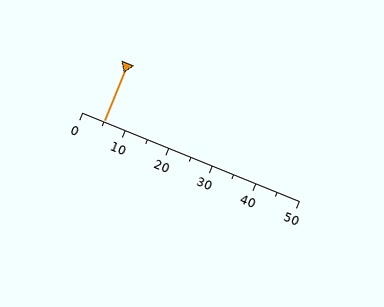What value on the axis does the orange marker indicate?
The marker indicates approximately 5.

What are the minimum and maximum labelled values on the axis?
The axis runs from 0 to 50.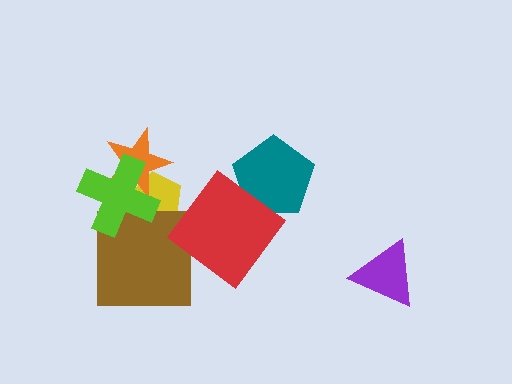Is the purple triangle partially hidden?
No, no other shape covers it.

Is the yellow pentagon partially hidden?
Yes, it is partially covered by another shape.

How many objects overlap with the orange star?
2 objects overlap with the orange star.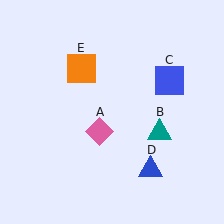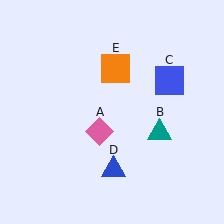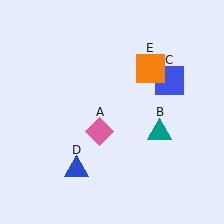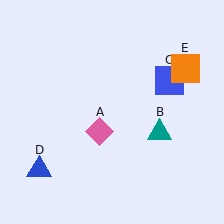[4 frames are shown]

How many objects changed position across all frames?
2 objects changed position: blue triangle (object D), orange square (object E).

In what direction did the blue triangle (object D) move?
The blue triangle (object D) moved left.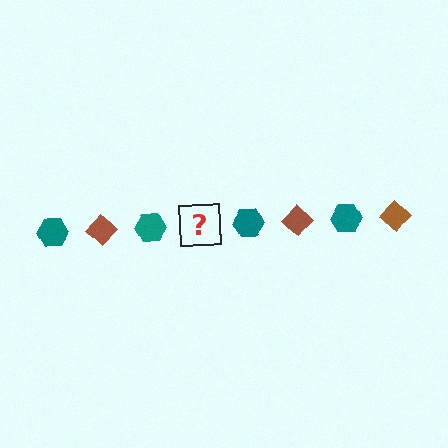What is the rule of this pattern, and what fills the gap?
The rule is that the pattern alternates between teal hexagon and brown diamond. The gap should be filled with a brown diamond.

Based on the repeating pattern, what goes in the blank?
The blank should be a brown diamond.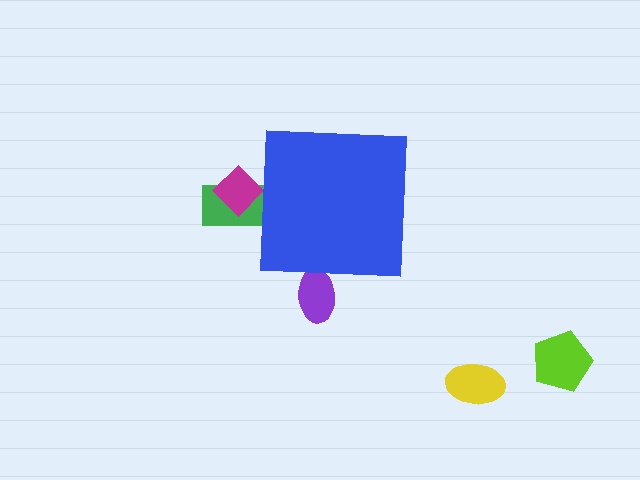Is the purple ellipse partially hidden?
Yes, the purple ellipse is partially hidden behind the blue square.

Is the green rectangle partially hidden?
Yes, the green rectangle is partially hidden behind the blue square.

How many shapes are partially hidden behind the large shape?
3 shapes are partially hidden.